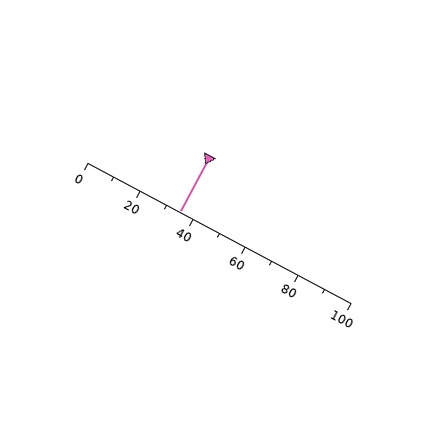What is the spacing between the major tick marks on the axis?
The major ticks are spaced 20 apart.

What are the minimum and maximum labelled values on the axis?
The axis runs from 0 to 100.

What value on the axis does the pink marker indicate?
The marker indicates approximately 35.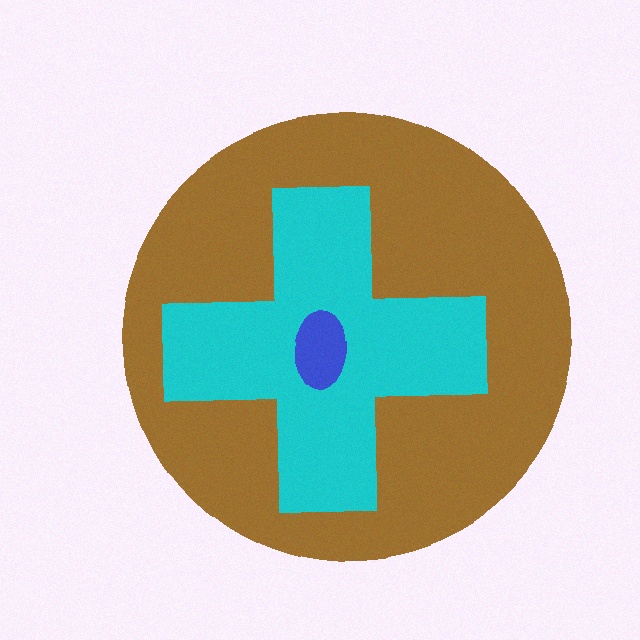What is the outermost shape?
The brown circle.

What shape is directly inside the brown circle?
The cyan cross.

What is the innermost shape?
The blue ellipse.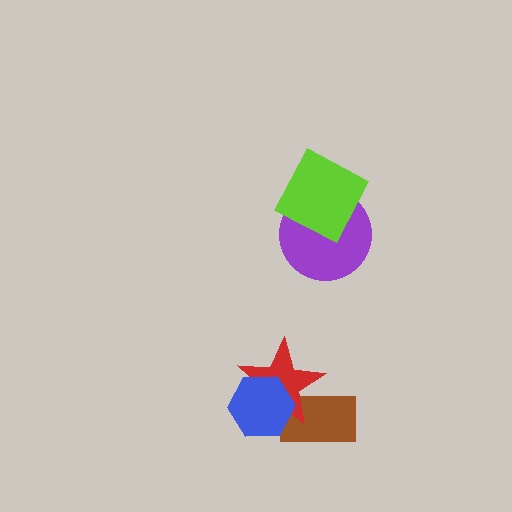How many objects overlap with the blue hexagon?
2 objects overlap with the blue hexagon.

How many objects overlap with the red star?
2 objects overlap with the red star.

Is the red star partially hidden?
Yes, it is partially covered by another shape.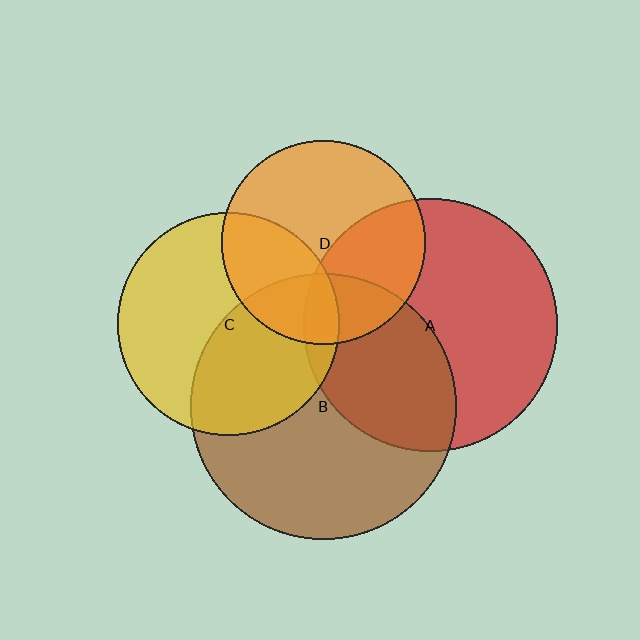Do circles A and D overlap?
Yes.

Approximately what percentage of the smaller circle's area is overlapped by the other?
Approximately 35%.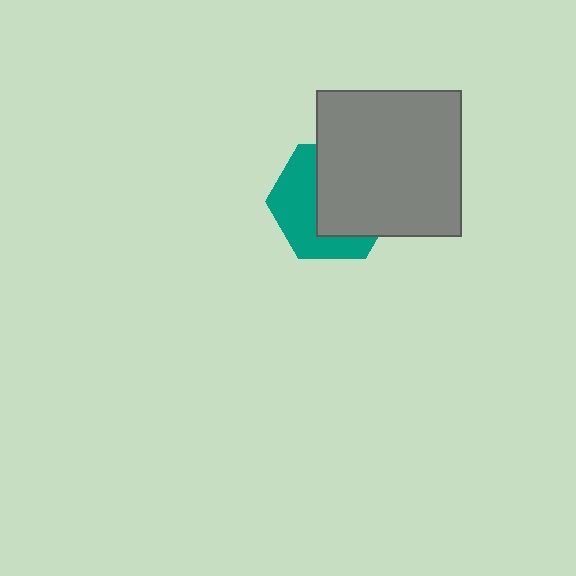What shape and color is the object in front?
The object in front is a gray square.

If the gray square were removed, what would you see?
You would see the complete teal hexagon.